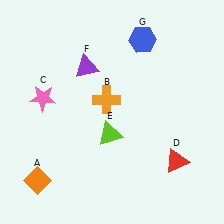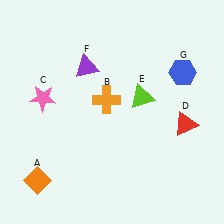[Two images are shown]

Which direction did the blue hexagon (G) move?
The blue hexagon (G) moved right.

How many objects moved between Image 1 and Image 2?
3 objects moved between the two images.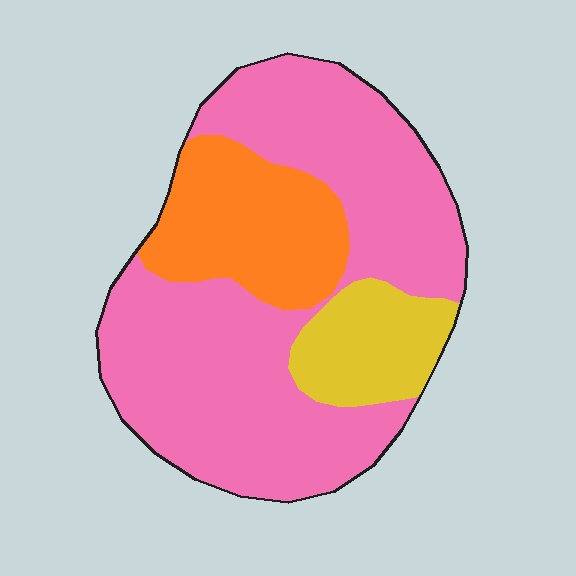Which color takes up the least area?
Yellow, at roughly 15%.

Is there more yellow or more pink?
Pink.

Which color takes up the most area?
Pink, at roughly 65%.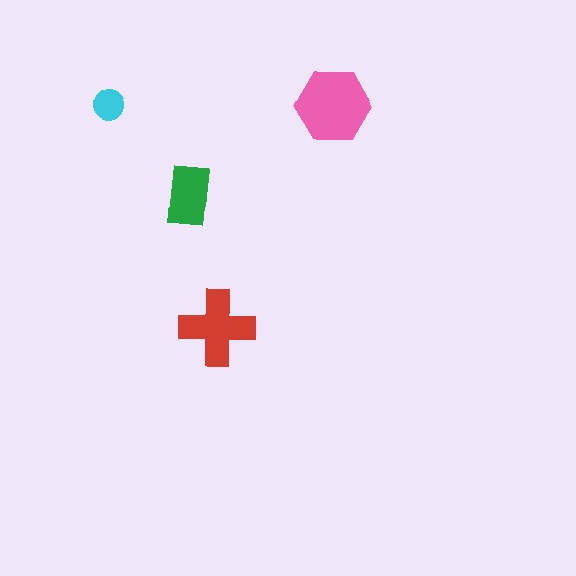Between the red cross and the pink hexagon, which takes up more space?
The pink hexagon.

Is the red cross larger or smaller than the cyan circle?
Larger.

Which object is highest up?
The pink hexagon is topmost.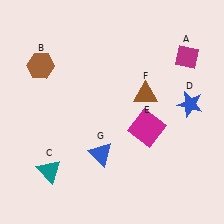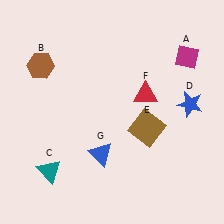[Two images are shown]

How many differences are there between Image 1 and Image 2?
There are 2 differences between the two images.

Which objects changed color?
E changed from magenta to brown. F changed from brown to red.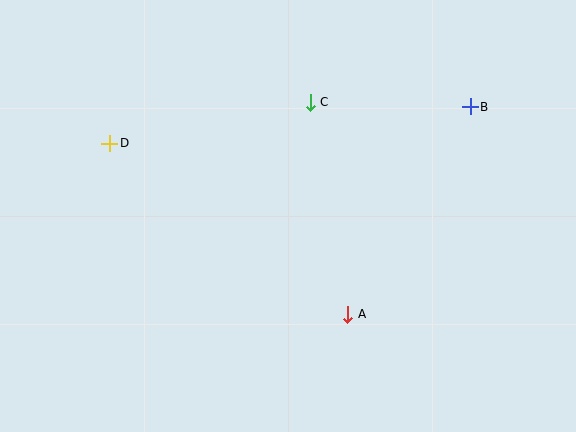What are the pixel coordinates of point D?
Point D is at (110, 143).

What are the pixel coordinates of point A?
Point A is at (348, 314).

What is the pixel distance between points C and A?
The distance between C and A is 215 pixels.